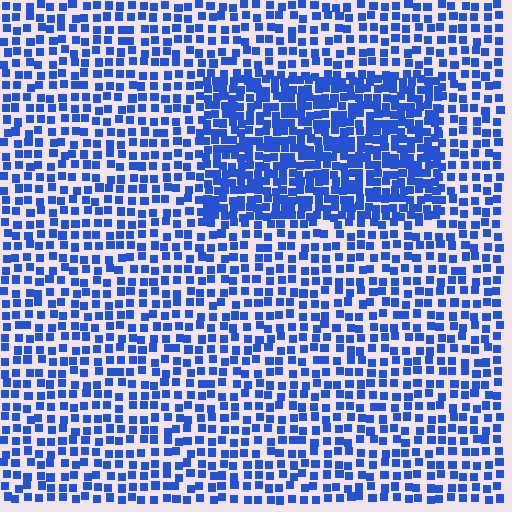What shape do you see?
I see a rectangle.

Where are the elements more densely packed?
The elements are more densely packed inside the rectangle boundary.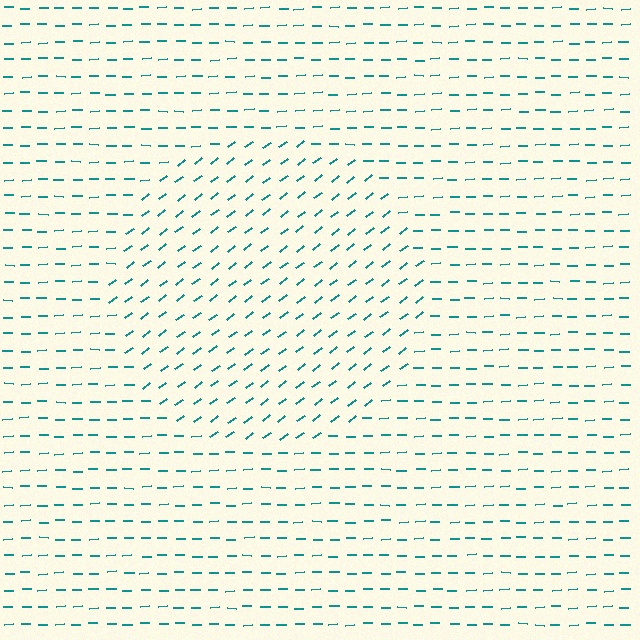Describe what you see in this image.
The image is filled with small teal line segments. A circle region in the image has lines oriented differently from the surrounding lines, creating a visible texture boundary.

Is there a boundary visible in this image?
Yes, there is a texture boundary formed by a change in line orientation.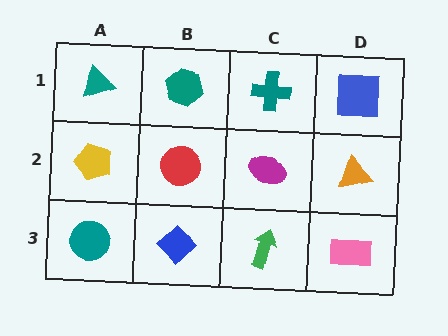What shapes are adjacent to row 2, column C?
A teal cross (row 1, column C), a green arrow (row 3, column C), a red circle (row 2, column B), an orange triangle (row 2, column D).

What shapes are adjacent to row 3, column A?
A yellow pentagon (row 2, column A), a blue diamond (row 3, column B).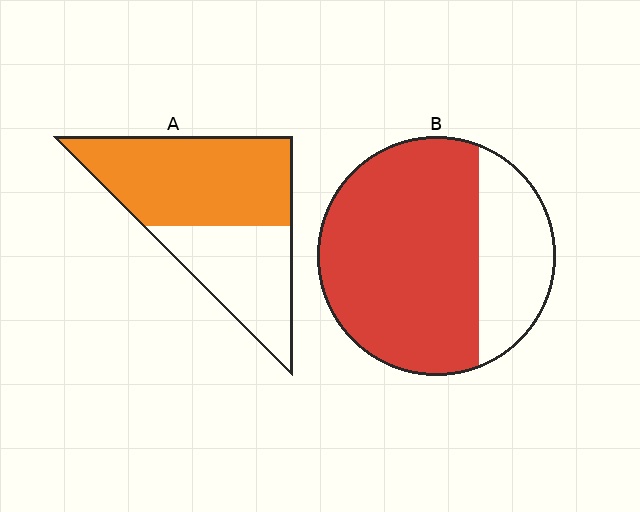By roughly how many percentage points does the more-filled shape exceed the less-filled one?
By roughly 10 percentage points (B over A).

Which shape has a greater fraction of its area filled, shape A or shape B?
Shape B.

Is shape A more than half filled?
Yes.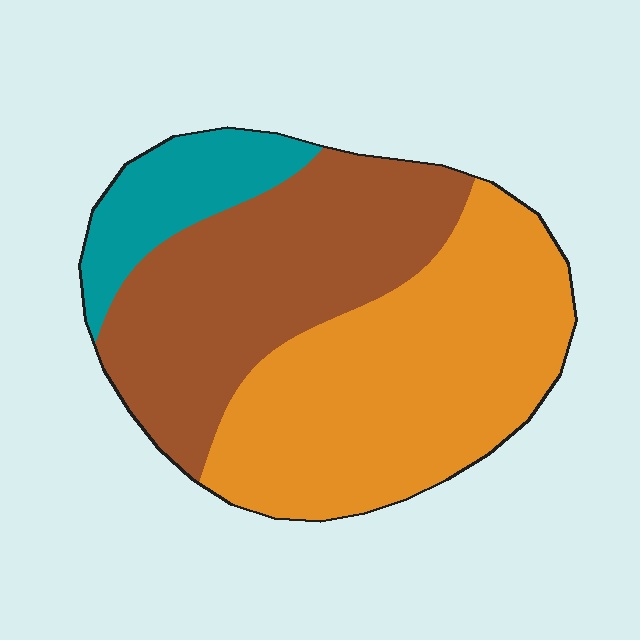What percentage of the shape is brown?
Brown takes up between a third and a half of the shape.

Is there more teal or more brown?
Brown.